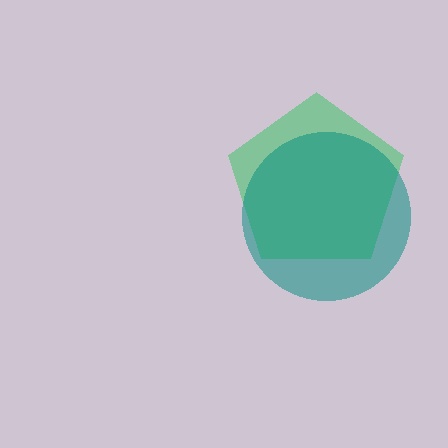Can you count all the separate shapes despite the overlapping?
Yes, there are 2 separate shapes.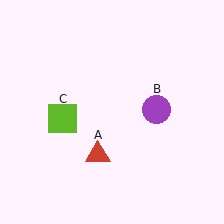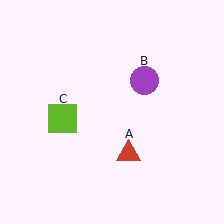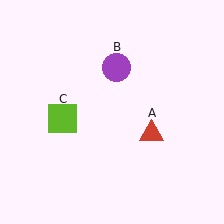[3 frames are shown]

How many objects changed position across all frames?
2 objects changed position: red triangle (object A), purple circle (object B).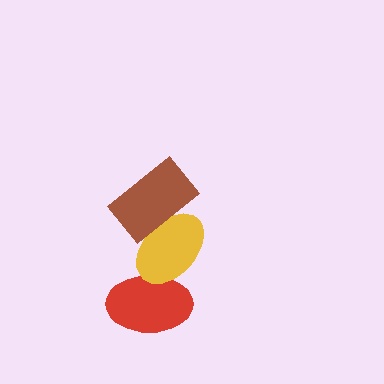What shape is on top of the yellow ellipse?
The brown rectangle is on top of the yellow ellipse.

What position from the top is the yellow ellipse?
The yellow ellipse is 2nd from the top.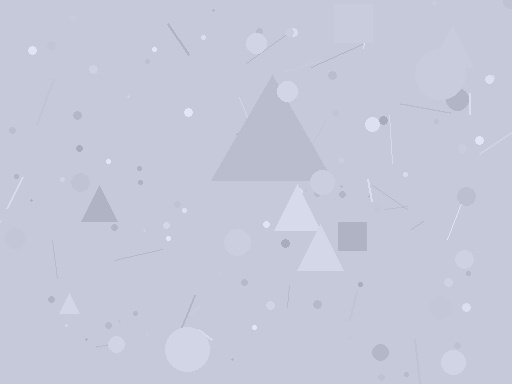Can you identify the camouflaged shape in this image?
The camouflaged shape is a triangle.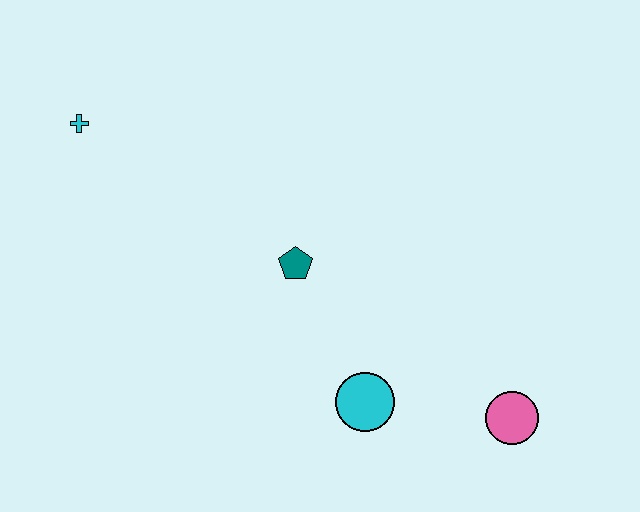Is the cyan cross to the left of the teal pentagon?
Yes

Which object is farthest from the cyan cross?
The pink circle is farthest from the cyan cross.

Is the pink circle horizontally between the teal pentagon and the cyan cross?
No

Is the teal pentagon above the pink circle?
Yes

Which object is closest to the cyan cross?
The teal pentagon is closest to the cyan cross.